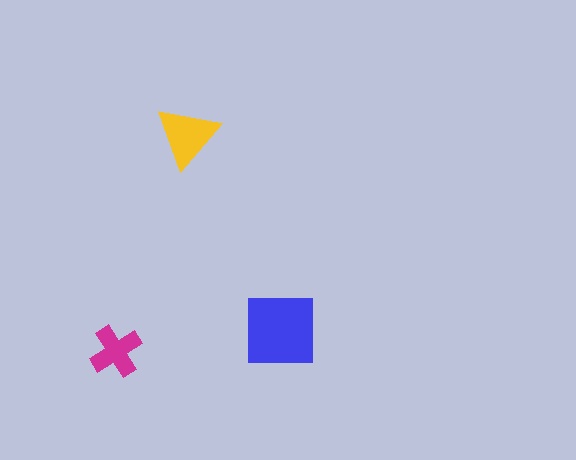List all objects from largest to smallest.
The blue square, the yellow triangle, the magenta cross.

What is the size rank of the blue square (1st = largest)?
1st.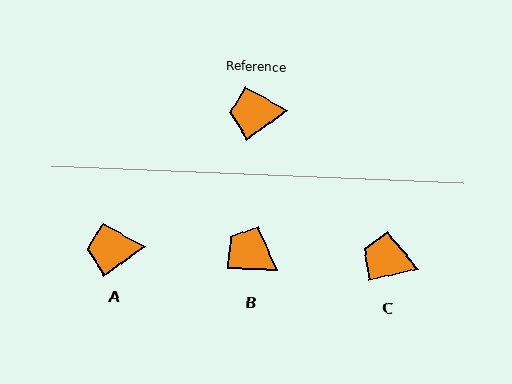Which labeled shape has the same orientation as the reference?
A.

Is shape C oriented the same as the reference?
No, it is off by about 22 degrees.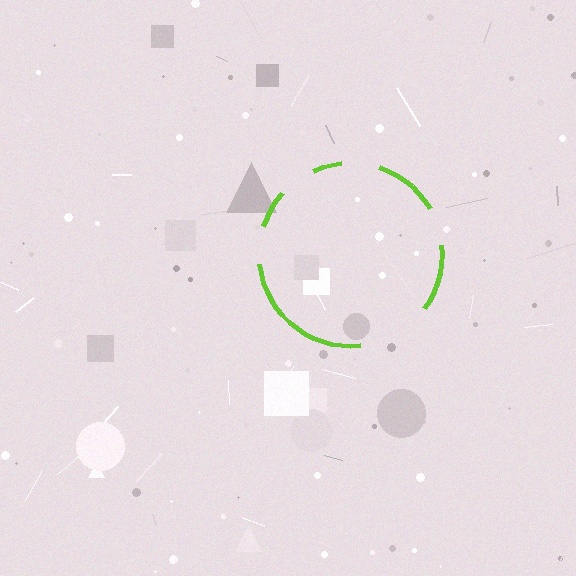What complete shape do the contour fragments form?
The contour fragments form a circle.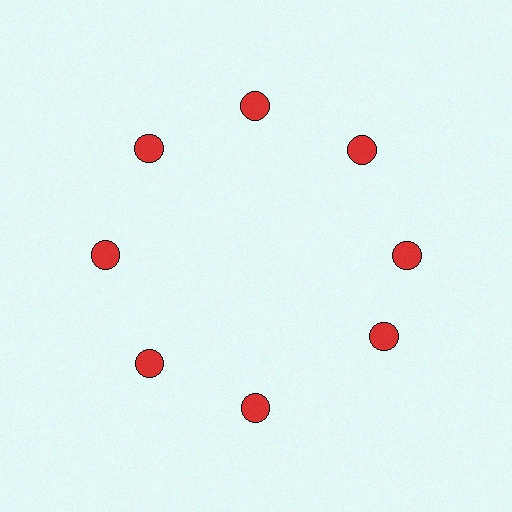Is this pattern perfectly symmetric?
No. The 8 red circles are arranged in a ring, but one element near the 4 o'clock position is rotated out of alignment along the ring, breaking the 8-fold rotational symmetry.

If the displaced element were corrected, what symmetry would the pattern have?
It would have 8-fold rotational symmetry — the pattern would map onto itself every 45 degrees.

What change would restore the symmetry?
The symmetry would be restored by rotating it back into even spacing with its neighbors so that all 8 circles sit at equal angles and equal distance from the center.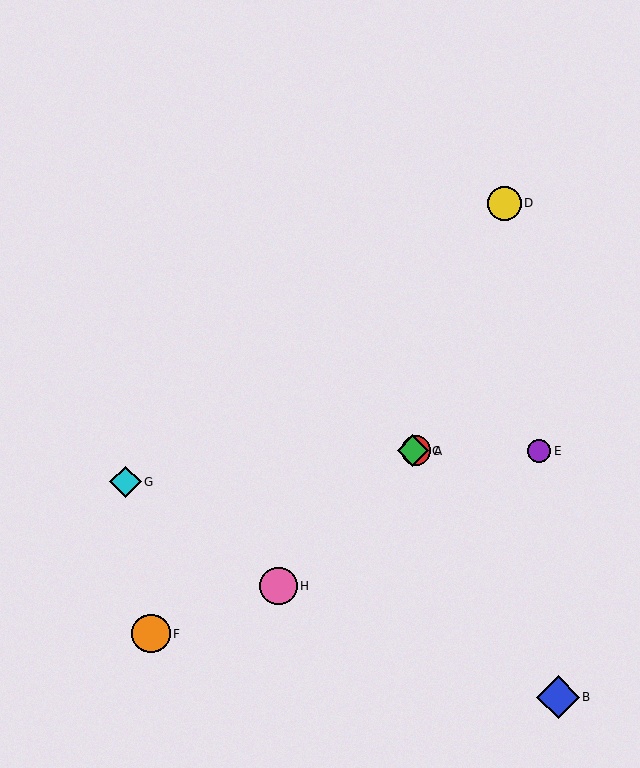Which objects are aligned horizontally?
Objects A, C, E are aligned horizontally.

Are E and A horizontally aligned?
Yes, both are at y≈451.